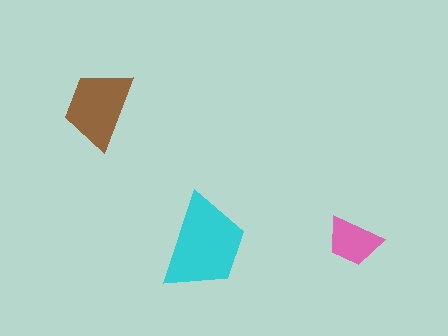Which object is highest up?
The brown trapezoid is topmost.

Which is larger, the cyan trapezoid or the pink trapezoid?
The cyan one.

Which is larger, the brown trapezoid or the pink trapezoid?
The brown one.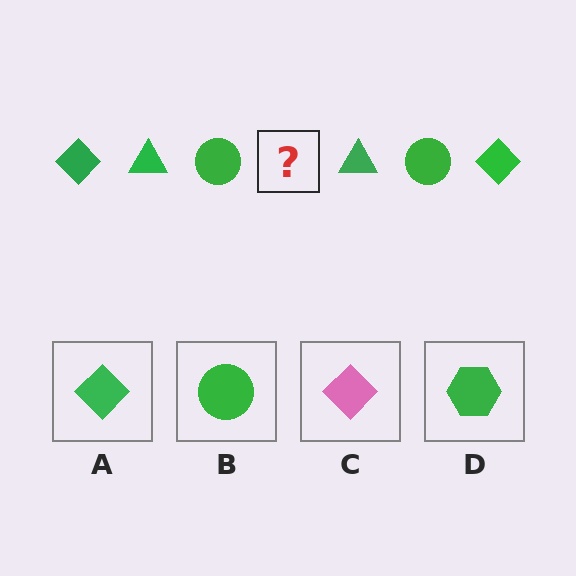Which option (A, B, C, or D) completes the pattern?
A.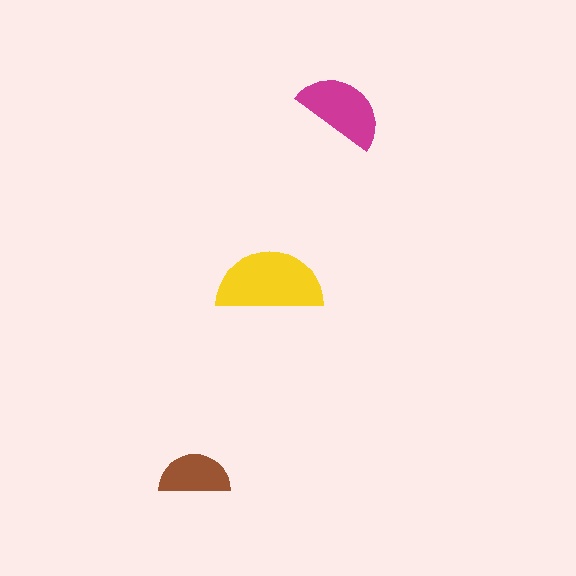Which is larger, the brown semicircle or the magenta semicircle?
The magenta one.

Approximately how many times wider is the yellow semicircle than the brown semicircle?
About 1.5 times wider.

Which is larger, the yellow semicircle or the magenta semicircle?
The yellow one.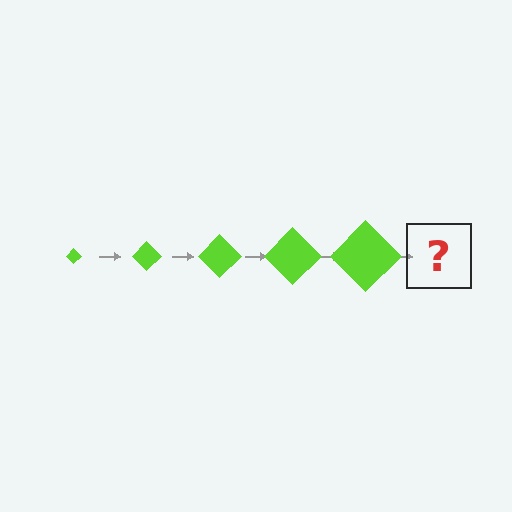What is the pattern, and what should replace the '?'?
The pattern is that the diamond gets progressively larger each step. The '?' should be a lime diamond, larger than the previous one.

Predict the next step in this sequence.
The next step is a lime diamond, larger than the previous one.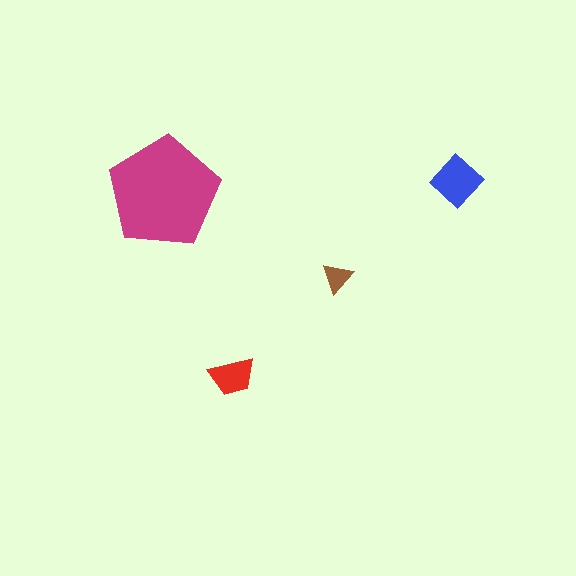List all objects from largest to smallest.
The magenta pentagon, the blue diamond, the red trapezoid, the brown triangle.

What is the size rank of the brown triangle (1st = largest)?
4th.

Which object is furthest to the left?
The magenta pentagon is leftmost.